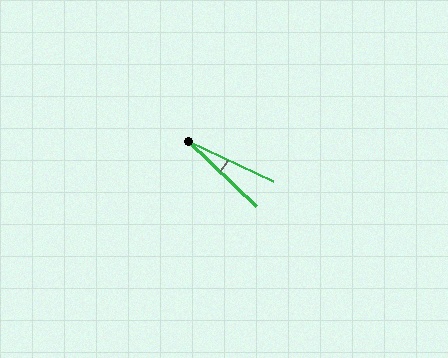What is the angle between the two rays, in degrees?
Approximately 18 degrees.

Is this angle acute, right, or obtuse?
It is acute.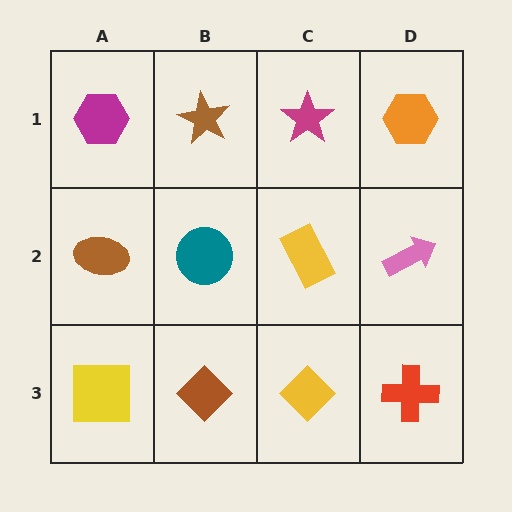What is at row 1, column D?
An orange hexagon.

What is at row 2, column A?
A brown ellipse.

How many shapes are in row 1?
4 shapes.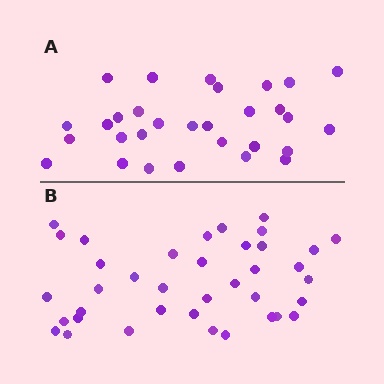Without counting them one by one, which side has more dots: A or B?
Region B (the bottom region) has more dots.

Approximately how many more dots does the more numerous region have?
Region B has roughly 8 or so more dots than region A.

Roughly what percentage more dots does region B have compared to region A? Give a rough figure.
About 25% more.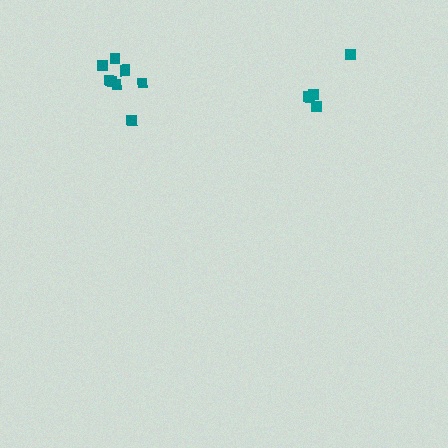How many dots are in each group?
Group 1: 5 dots, Group 2: 9 dots (14 total).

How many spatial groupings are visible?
There are 2 spatial groupings.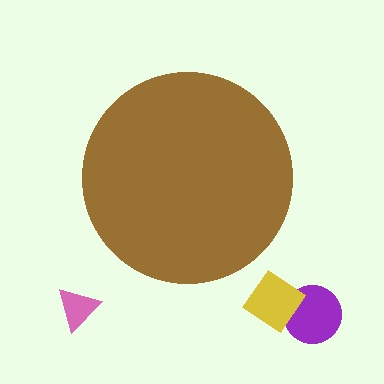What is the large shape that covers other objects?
A brown circle.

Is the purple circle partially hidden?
No, the purple circle is fully visible.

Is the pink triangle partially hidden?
No, the pink triangle is fully visible.